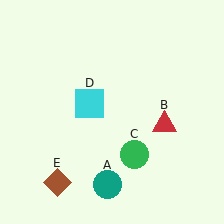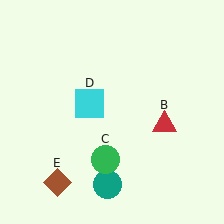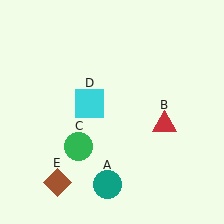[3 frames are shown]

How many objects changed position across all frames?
1 object changed position: green circle (object C).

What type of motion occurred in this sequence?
The green circle (object C) rotated clockwise around the center of the scene.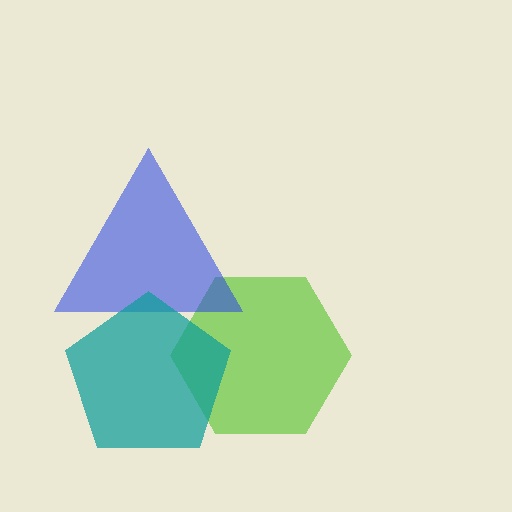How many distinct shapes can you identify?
There are 3 distinct shapes: a lime hexagon, a blue triangle, a teal pentagon.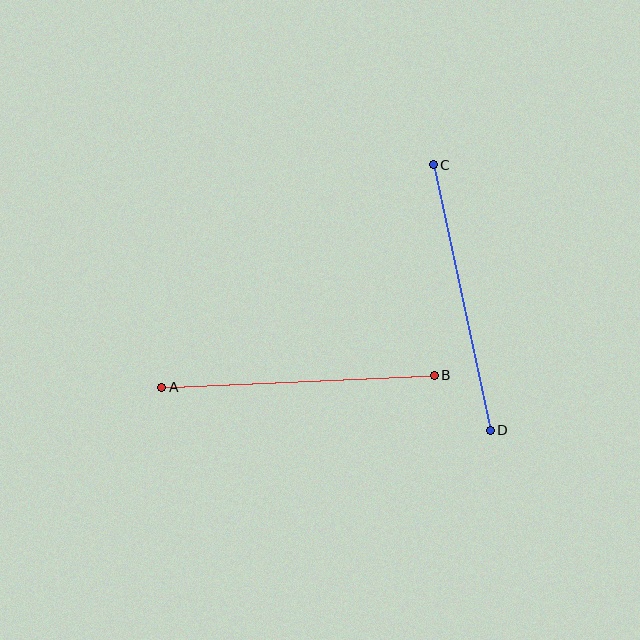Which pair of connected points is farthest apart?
Points A and B are farthest apart.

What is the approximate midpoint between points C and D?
The midpoint is at approximately (462, 297) pixels.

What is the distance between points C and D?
The distance is approximately 272 pixels.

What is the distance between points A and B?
The distance is approximately 273 pixels.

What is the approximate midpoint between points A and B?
The midpoint is at approximately (298, 381) pixels.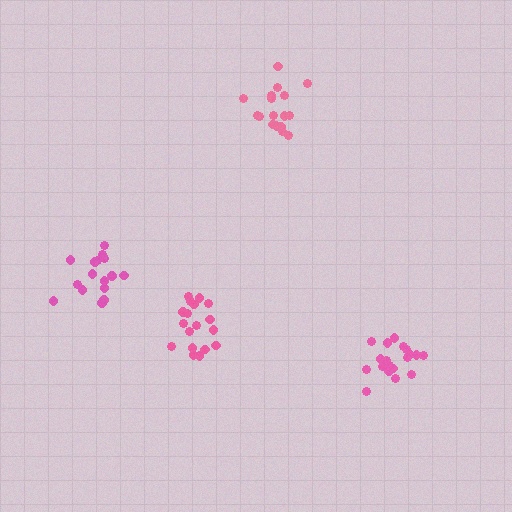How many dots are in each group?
Group 1: 16 dots, Group 2: 19 dots, Group 3: 17 dots, Group 4: 18 dots (70 total).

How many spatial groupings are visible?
There are 4 spatial groupings.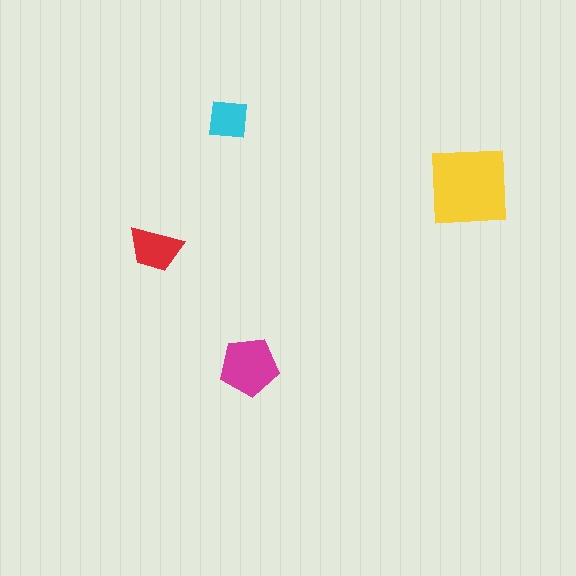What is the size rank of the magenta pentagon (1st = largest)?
2nd.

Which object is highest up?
The cyan square is topmost.